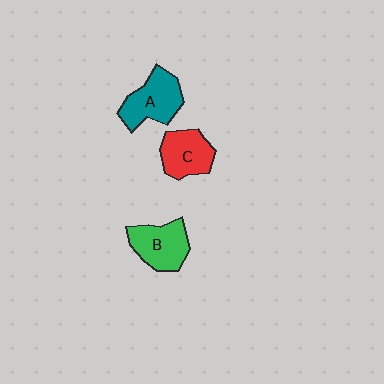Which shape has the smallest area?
Shape C (red).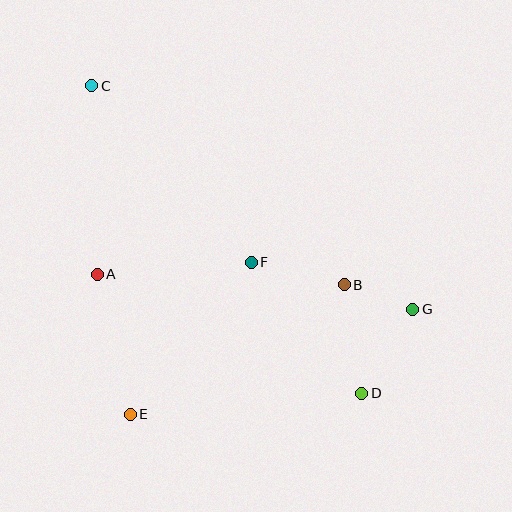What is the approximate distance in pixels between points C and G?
The distance between C and G is approximately 391 pixels.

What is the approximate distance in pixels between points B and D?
The distance between B and D is approximately 110 pixels.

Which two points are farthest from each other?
Points C and D are farthest from each other.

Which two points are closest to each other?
Points B and G are closest to each other.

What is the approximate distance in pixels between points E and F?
The distance between E and F is approximately 194 pixels.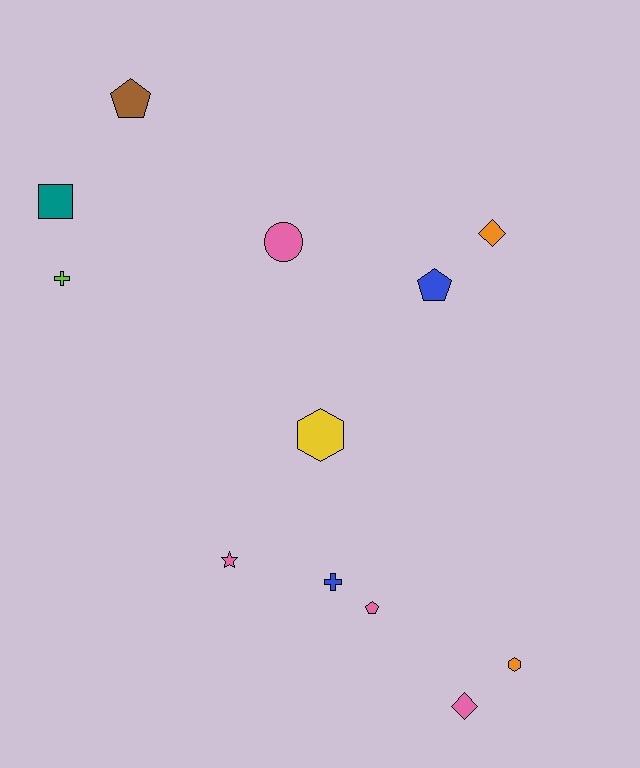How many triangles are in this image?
There are no triangles.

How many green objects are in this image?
There are no green objects.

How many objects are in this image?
There are 12 objects.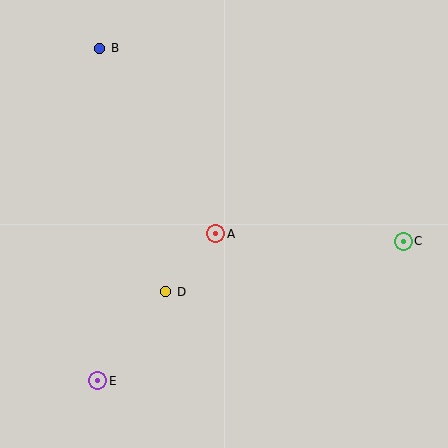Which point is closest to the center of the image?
Point A at (216, 234) is closest to the center.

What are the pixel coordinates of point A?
Point A is at (216, 234).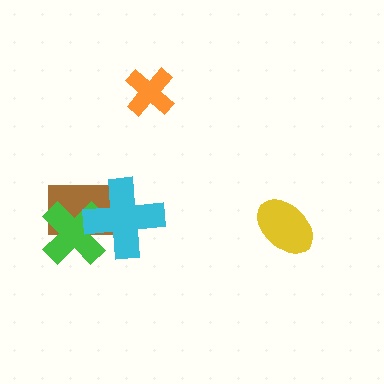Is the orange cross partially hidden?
No, no other shape covers it.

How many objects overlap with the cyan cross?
2 objects overlap with the cyan cross.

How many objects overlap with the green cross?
2 objects overlap with the green cross.